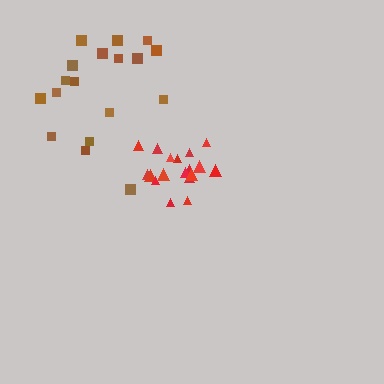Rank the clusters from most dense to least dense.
red, brown.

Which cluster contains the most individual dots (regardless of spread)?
Red (18).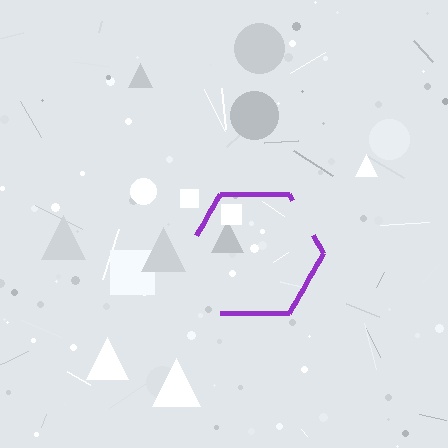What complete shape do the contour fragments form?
The contour fragments form a hexagon.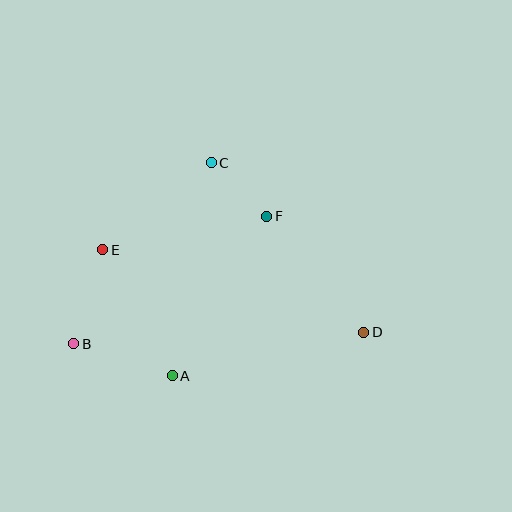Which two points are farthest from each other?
Points B and D are farthest from each other.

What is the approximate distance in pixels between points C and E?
The distance between C and E is approximately 139 pixels.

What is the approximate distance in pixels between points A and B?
The distance between A and B is approximately 103 pixels.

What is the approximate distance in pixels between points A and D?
The distance between A and D is approximately 196 pixels.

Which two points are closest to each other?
Points C and F are closest to each other.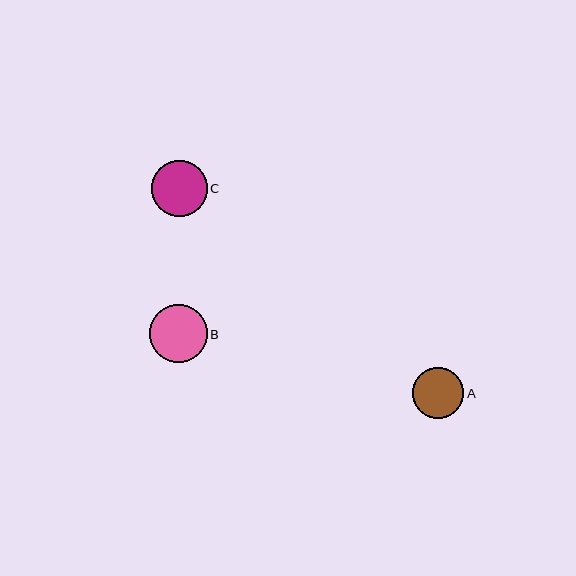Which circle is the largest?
Circle B is the largest with a size of approximately 58 pixels.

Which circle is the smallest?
Circle A is the smallest with a size of approximately 51 pixels.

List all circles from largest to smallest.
From largest to smallest: B, C, A.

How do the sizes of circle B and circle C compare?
Circle B and circle C are approximately the same size.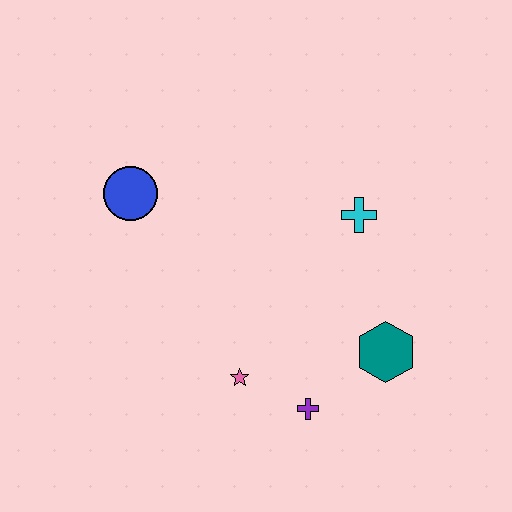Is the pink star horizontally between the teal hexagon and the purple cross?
No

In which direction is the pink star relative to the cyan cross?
The pink star is below the cyan cross.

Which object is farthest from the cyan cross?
The blue circle is farthest from the cyan cross.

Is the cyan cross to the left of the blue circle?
No